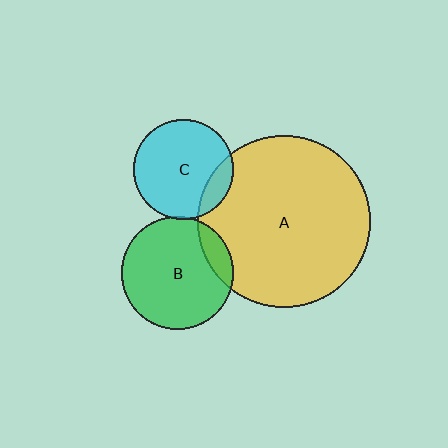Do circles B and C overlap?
Yes.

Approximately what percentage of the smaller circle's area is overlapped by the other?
Approximately 5%.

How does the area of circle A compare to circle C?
Approximately 3.0 times.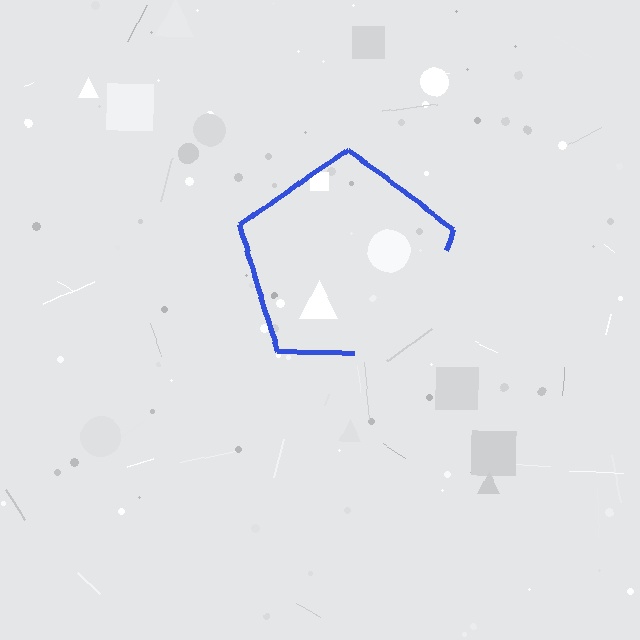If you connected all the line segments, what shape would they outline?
They would outline a pentagon.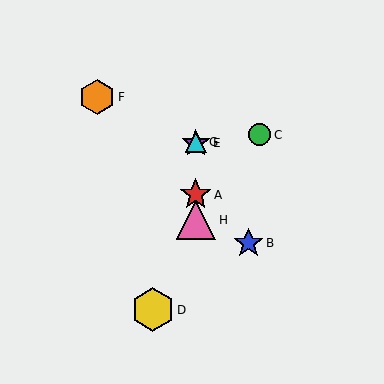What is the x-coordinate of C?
Object C is at x≈259.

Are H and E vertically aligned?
Yes, both are at x≈196.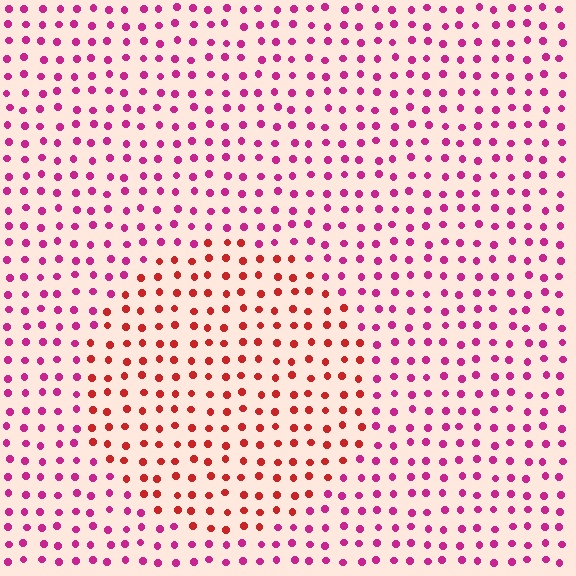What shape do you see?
I see a circle.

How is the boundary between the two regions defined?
The boundary is defined purely by a slight shift in hue (about 40 degrees). Spacing, size, and orientation are identical on both sides.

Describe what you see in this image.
The image is filled with small magenta elements in a uniform arrangement. A circle-shaped region is visible where the elements are tinted to a slightly different hue, forming a subtle color boundary.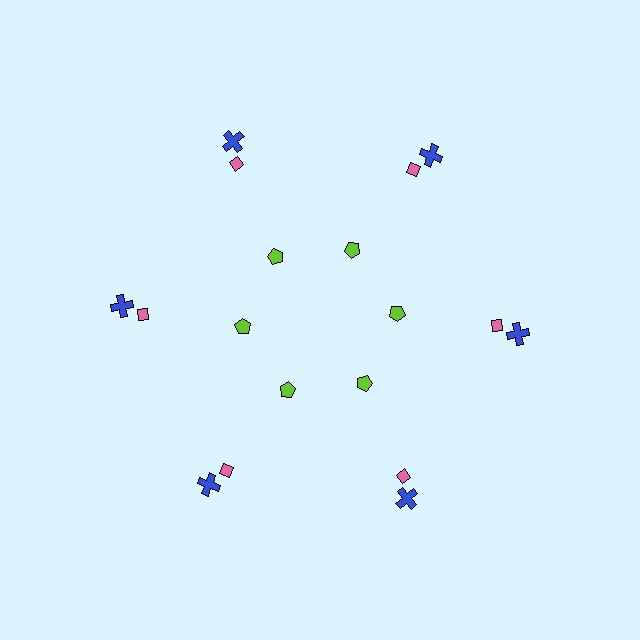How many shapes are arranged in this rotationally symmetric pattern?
There are 18 shapes, arranged in 6 groups of 3.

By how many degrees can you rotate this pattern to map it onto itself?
The pattern maps onto itself every 60 degrees of rotation.